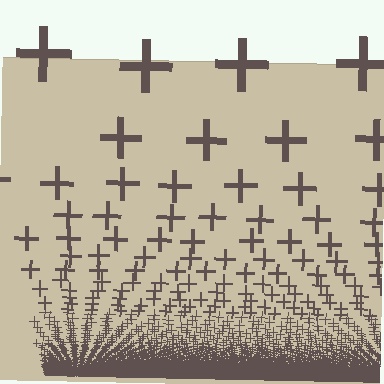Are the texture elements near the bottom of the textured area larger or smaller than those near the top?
Smaller. The gradient is inverted — elements near the bottom are smaller and denser.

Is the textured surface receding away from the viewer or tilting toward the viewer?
The surface appears to tilt toward the viewer. Texture elements get larger and sparser toward the top.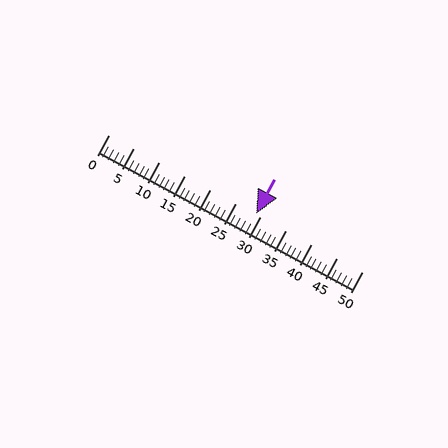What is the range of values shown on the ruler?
The ruler shows values from 0 to 50.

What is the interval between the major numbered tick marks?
The major tick marks are spaced 5 units apart.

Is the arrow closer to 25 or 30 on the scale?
The arrow is closer to 30.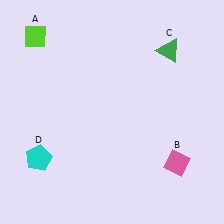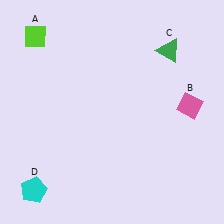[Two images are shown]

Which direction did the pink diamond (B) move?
The pink diamond (B) moved up.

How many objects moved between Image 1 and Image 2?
2 objects moved between the two images.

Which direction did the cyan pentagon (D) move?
The cyan pentagon (D) moved down.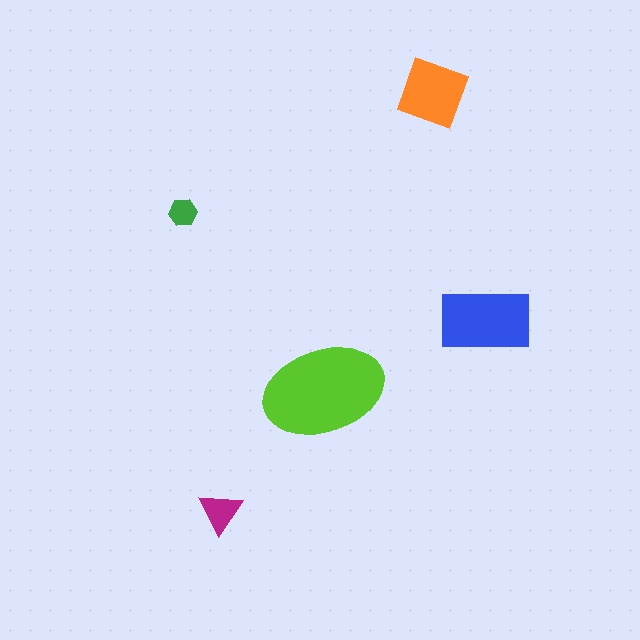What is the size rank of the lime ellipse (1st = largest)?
1st.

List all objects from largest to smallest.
The lime ellipse, the blue rectangle, the orange diamond, the magenta triangle, the green hexagon.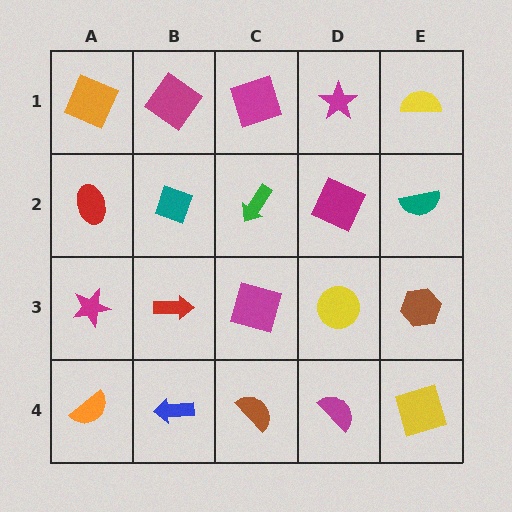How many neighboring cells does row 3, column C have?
4.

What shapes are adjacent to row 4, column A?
A magenta star (row 3, column A), a blue arrow (row 4, column B).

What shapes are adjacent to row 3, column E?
A teal semicircle (row 2, column E), a yellow square (row 4, column E), a yellow circle (row 3, column D).